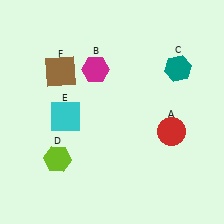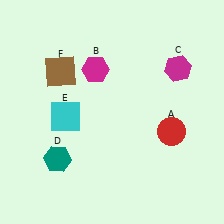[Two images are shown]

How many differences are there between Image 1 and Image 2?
There are 2 differences between the two images.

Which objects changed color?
C changed from teal to magenta. D changed from lime to teal.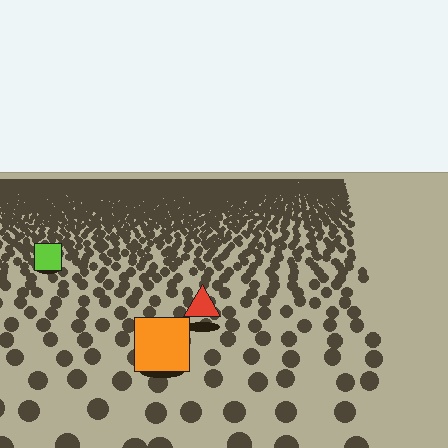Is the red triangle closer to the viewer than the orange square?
No. The orange square is closer — you can tell from the texture gradient: the ground texture is coarser near it.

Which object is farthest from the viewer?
The lime square is farthest from the viewer. It appears smaller and the ground texture around it is denser.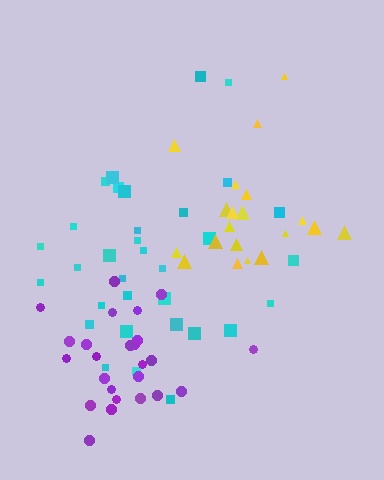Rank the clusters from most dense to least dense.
purple, yellow, cyan.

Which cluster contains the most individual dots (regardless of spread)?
Cyan (33).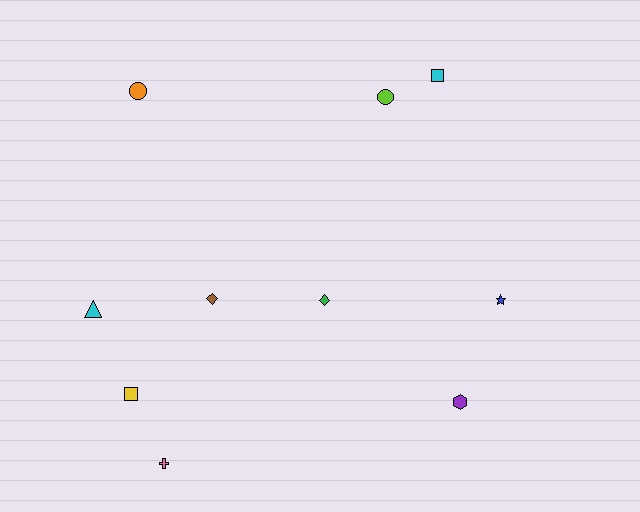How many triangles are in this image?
There is 1 triangle.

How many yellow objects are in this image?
There is 1 yellow object.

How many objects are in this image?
There are 10 objects.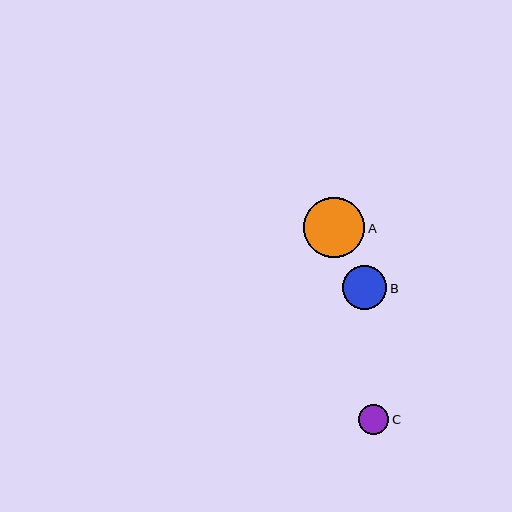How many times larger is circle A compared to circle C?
Circle A is approximately 2.0 times the size of circle C.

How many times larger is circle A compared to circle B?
Circle A is approximately 1.4 times the size of circle B.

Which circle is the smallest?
Circle C is the smallest with a size of approximately 30 pixels.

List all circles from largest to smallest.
From largest to smallest: A, B, C.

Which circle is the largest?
Circle A is the largest with a size of approximately 61 pixels.